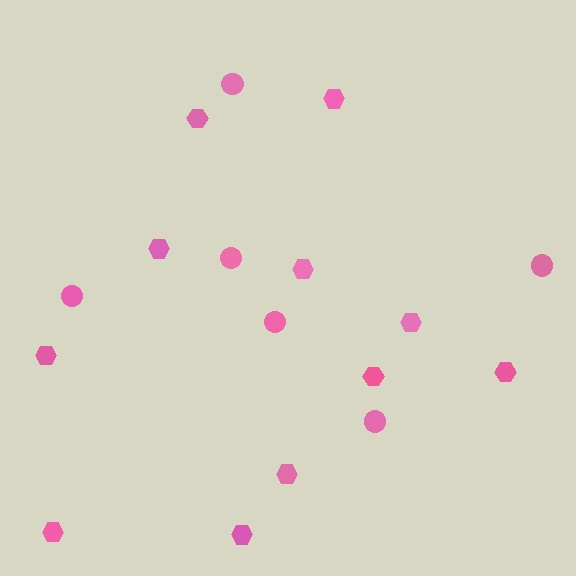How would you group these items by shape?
There are 2 groups: one group of circles (6) and one group of hexagons (11).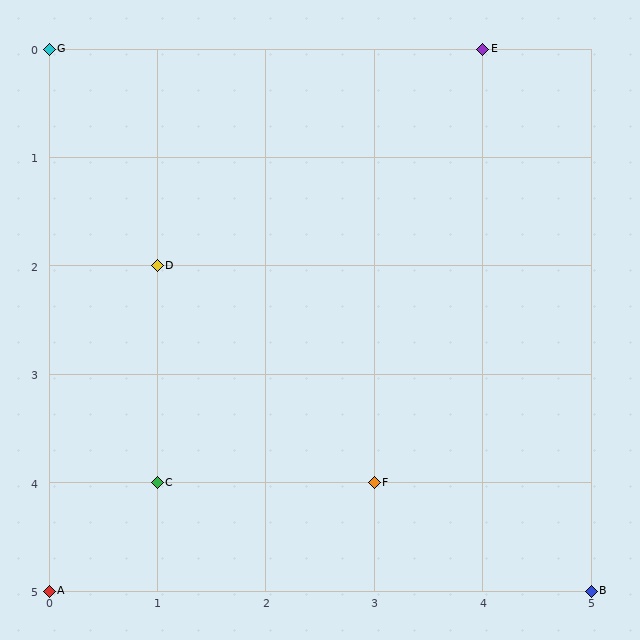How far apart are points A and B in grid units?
Points A and B are 5 columns apart.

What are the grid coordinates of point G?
Point G is at grid coordinates (0, 0).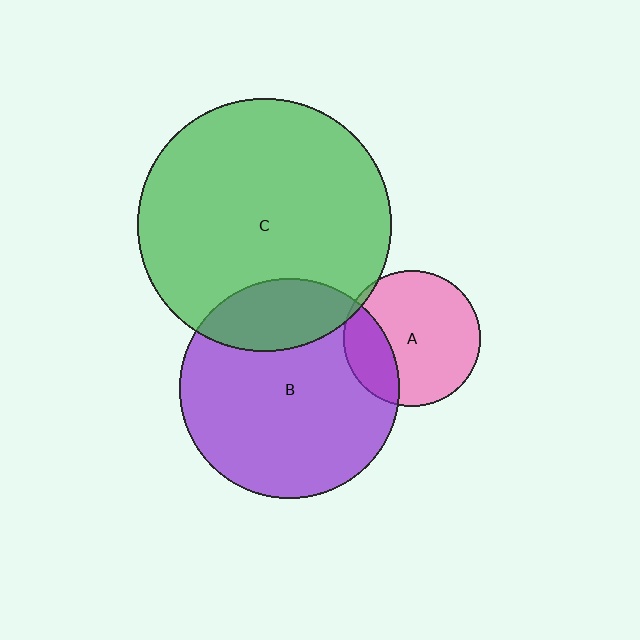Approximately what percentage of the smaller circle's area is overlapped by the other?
Approximately 25%.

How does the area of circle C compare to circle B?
Approximately 1.3 times.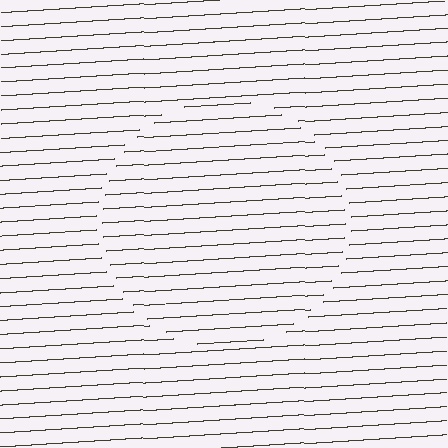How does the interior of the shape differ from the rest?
The interior of the shape contains the same grating, shifted by half a period — the contour is defined by the phase discontinuity where line-ends from the inner and outer gratings abut.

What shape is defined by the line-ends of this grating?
An illusory circle. The interior of the shape contains the same grating, shifted by half a period — the contour is defined by the phase discontinuity where line-ends from the inner and outer gratings abut.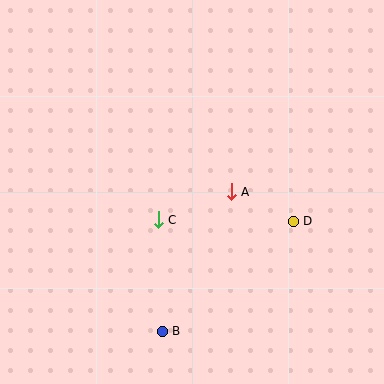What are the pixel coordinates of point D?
Point D is at (293, 221).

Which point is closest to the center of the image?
Point A at (231, 192) is closest to the center.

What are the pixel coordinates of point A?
Point A is at (231, 192).